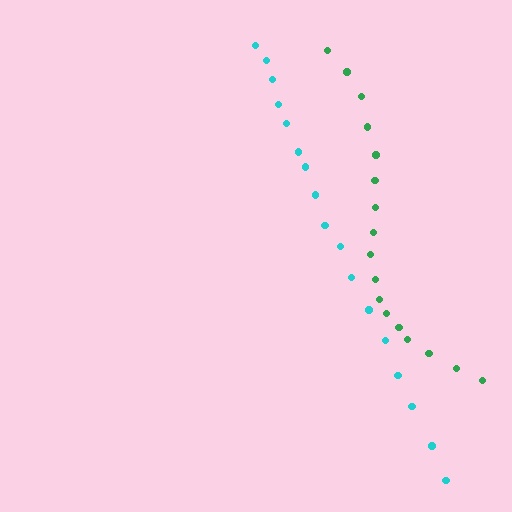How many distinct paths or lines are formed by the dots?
There are 2 distinct paths.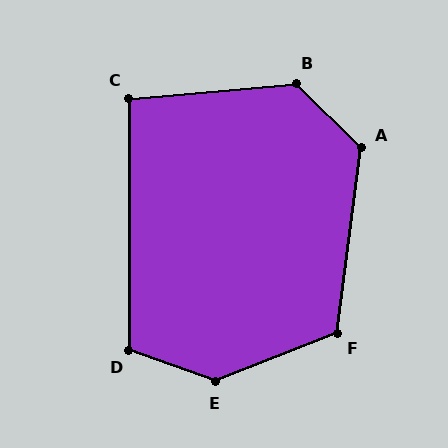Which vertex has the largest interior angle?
E, at approximately 139 degrees.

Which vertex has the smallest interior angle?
C, at approximately 95 degrees.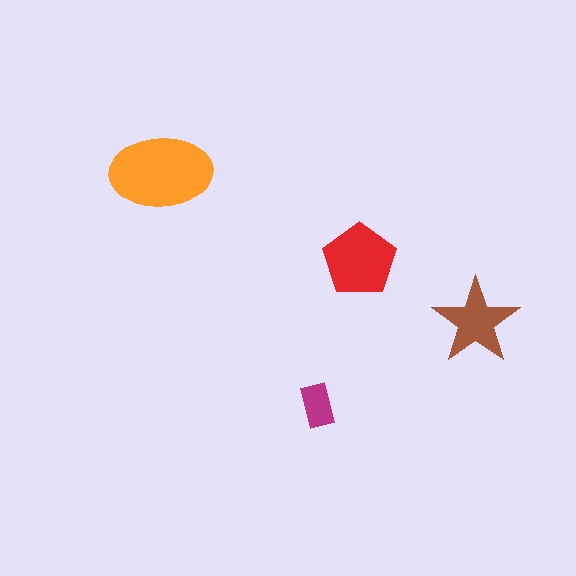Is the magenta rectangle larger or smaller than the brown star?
Smaller.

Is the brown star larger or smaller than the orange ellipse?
Smaller.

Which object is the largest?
The orange ellipse.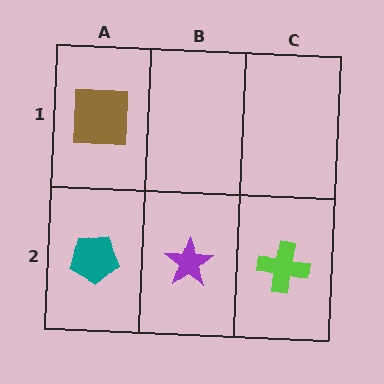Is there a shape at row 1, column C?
No, that cell is empty.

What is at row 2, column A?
A teal pentagon.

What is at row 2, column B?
A purple star.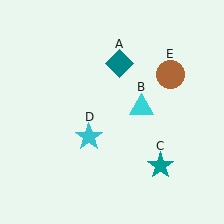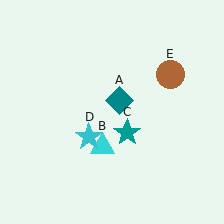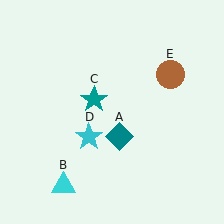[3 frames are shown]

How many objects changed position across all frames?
3 objects changed position: teal diamond (object A), cyan triangle (object B), teal star (object C).